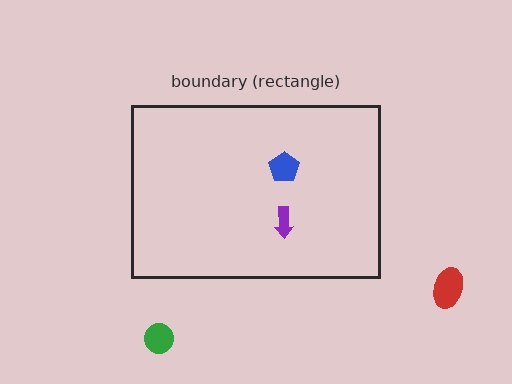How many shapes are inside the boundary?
2 inside, 2 outside.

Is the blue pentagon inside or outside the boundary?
Inside.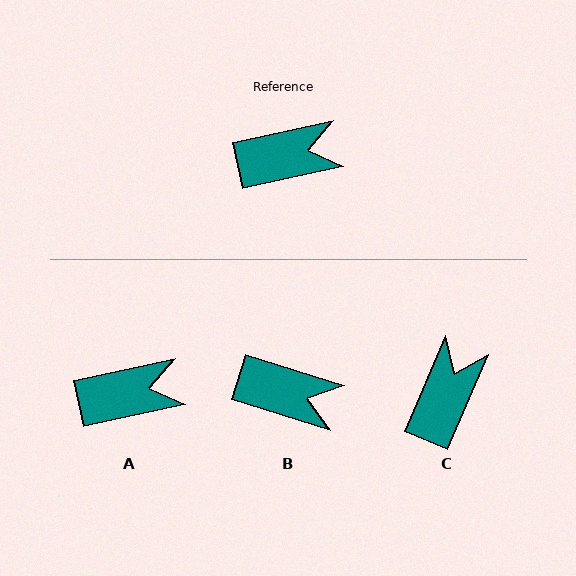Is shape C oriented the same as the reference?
No, it is off by about 54 degrees.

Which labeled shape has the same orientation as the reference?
A.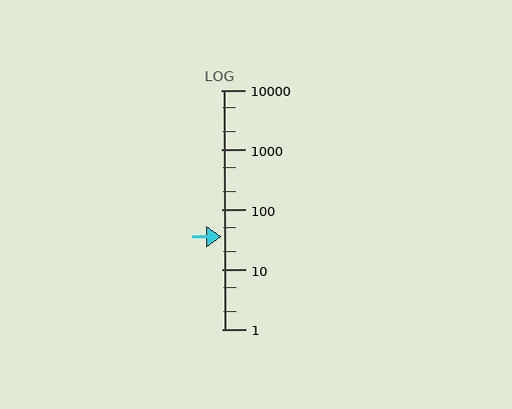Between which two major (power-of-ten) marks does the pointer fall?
The pointer is between 10 and 100.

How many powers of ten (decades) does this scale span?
The scale spans 4 decades, from 1 to 10000.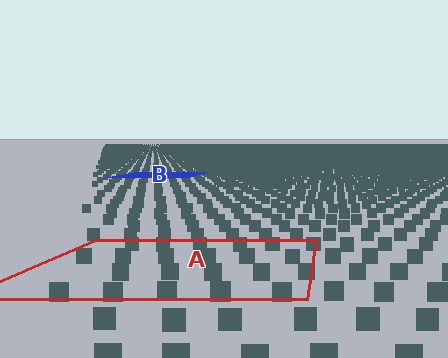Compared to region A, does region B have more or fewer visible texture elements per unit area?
Region B has more texture elements per unit area — they are packed more densely because it is farther away.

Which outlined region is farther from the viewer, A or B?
Region B is farther from the viewer — the texture elements inside it appear smaller and more densely packed.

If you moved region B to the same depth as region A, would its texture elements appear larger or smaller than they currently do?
They would appear larger. At a closer depth, the same texture elements are projected at a bigger on-screen size.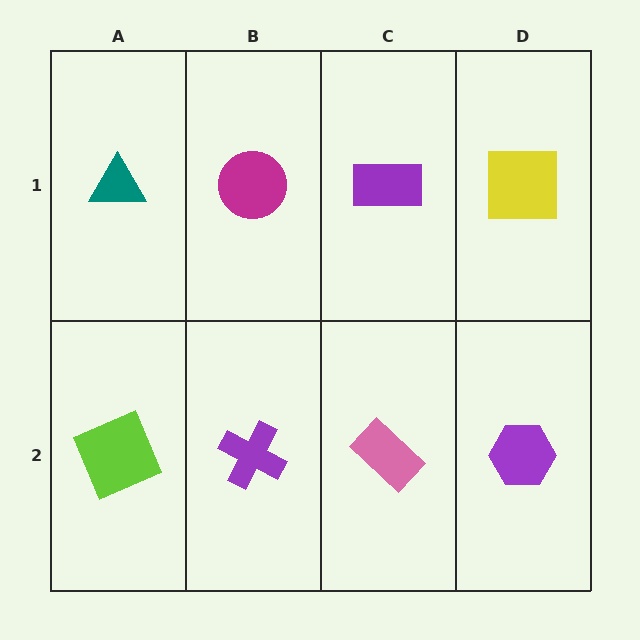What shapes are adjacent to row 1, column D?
A purple hexagon (row 2, column D), a purple rectangle (row 1, column C).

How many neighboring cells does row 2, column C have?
3.